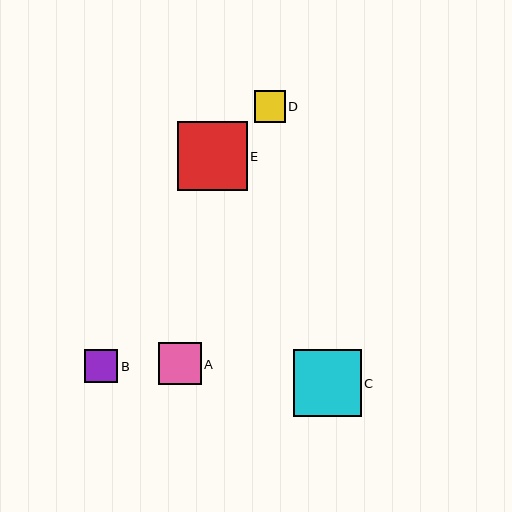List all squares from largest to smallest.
From largest to smallest: E, C, A, B, D.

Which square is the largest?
Square E is the largest with a size of approximately 70 pixels.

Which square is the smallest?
Square D is the smallest with a size of approximately 31 pixels.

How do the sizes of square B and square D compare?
Square B and square D are approximately the same size.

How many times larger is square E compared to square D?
Square E is approximately 2.2 times the size of square D.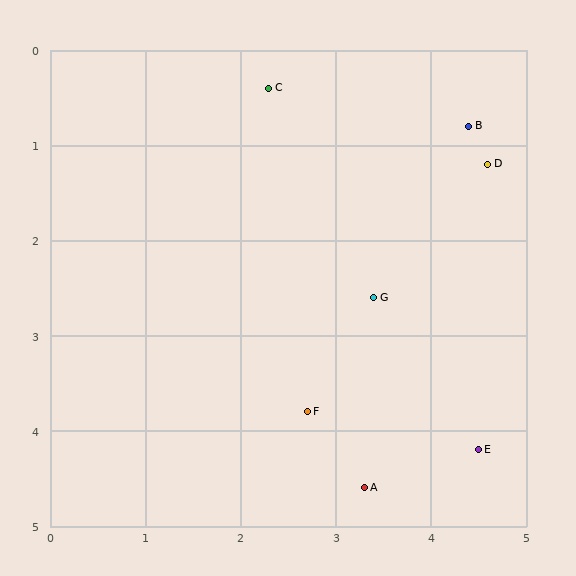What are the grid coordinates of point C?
Point C is at approximately (2.3, 0.4).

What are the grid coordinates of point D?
Point D is at approximately (4.6, 1.2).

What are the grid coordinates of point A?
Point A is at approximately (3.3, 4.6).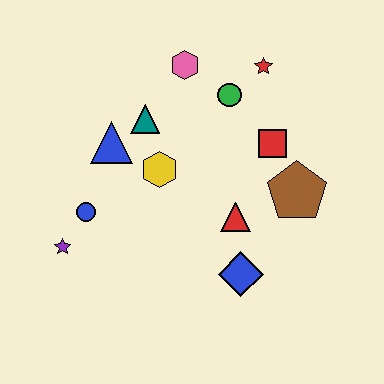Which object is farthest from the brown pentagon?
The purple star is farthest from the brown pentagon.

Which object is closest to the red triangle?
The blue diamond is closest to the red triangle.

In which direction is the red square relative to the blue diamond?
The red square is above the blue diamond.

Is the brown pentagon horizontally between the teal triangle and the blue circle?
No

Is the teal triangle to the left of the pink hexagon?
Yes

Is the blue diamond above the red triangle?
No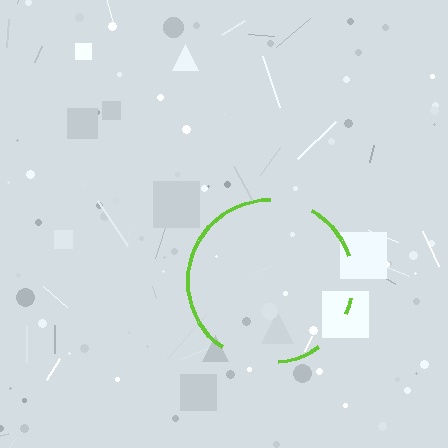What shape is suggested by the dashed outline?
The dashed outline suggests a circle.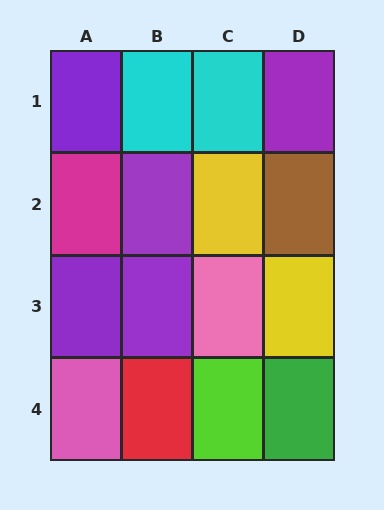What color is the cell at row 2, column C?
Yellow.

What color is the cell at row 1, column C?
Cyan.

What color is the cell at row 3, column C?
Pink.